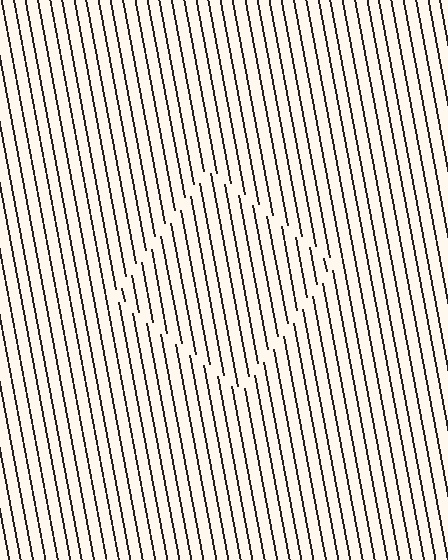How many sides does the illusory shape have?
4 sides — the line-ends trace a square.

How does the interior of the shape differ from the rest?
The interior of the shape contains the same grating, shifted by half a period — the contour is defined by the phase discontinuity where line-ends from the inner and outer gratings abut.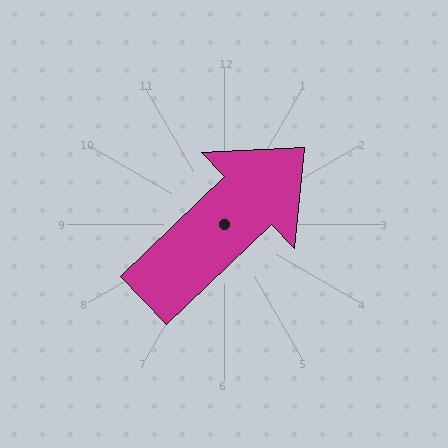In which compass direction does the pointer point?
Northeast.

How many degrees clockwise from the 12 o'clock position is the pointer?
Approximately 46 degrees.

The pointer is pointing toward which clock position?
Roughly 2 o'clock.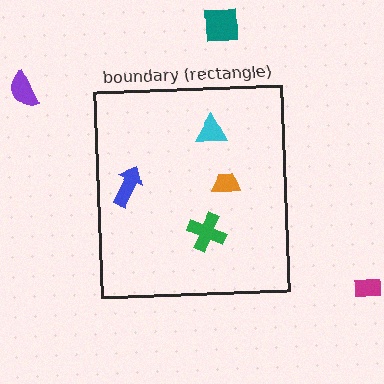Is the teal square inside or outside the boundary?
Outside.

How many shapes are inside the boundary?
4 inside, 3 outside.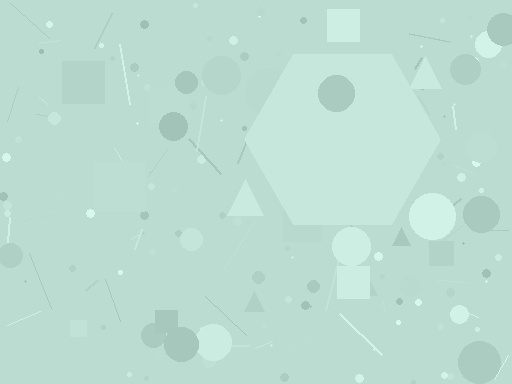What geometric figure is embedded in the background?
A hexagon is embedded in the background.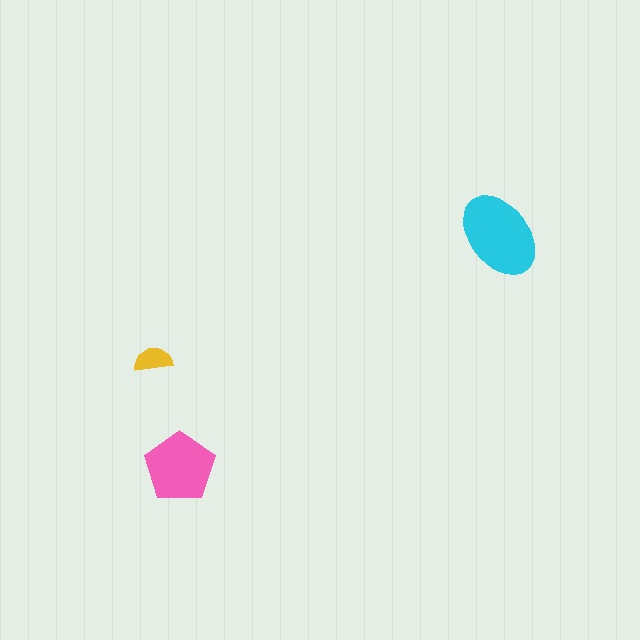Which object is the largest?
The cyan ellipse.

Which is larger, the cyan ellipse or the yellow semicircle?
The cyan ellipse.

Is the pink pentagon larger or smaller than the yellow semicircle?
Larger.